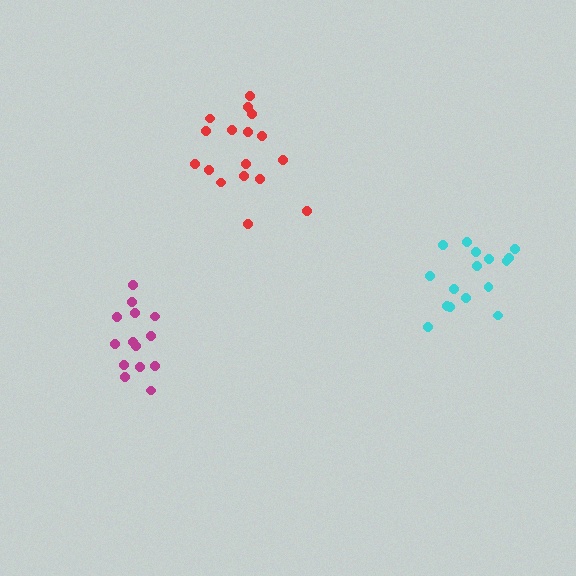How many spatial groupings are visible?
There are 3 spatial groupings.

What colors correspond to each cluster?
The clusters are colored: cyan, magenta, red.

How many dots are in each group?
Group 1: 16 dots, Group 2: 14 dots, Group 3: 17 dots (47 total).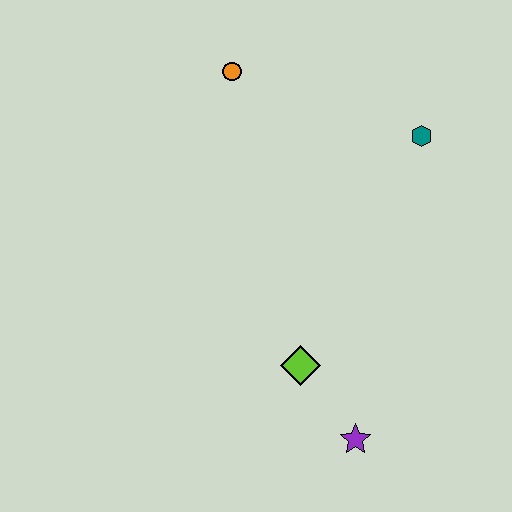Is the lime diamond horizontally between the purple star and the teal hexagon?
No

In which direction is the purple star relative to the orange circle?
The purple star is below the orange circle.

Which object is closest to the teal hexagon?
The orange circle is closest to the teal hexagon.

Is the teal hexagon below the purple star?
No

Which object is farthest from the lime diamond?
The orange circle is farthest from the lime diamond.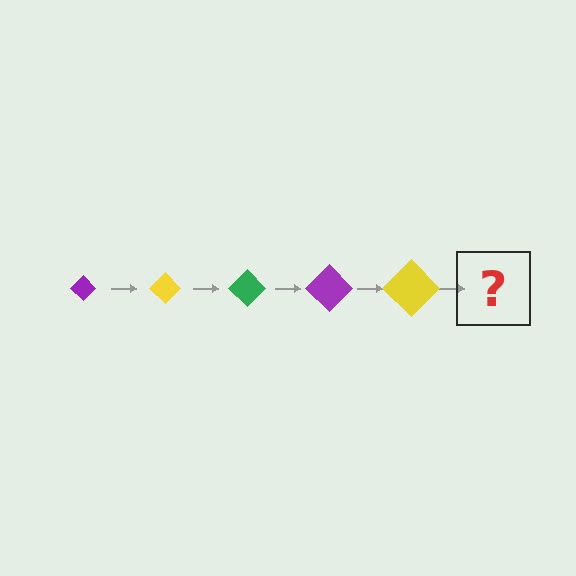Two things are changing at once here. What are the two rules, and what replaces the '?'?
The two rules are that the diamond grows larger each step and the color cycles through purple, yellow, and green. The '?' should be a green diamond, larger than the previous one.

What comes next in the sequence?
The next element should be a green diamond, larger than the previous one.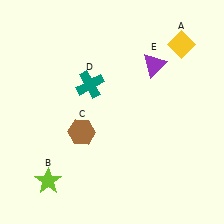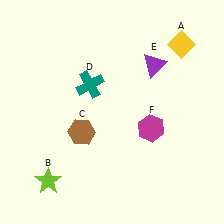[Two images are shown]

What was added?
A magenta hexagon (F) was added in Image 2.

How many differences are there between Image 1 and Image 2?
There is 1 difference between the two images.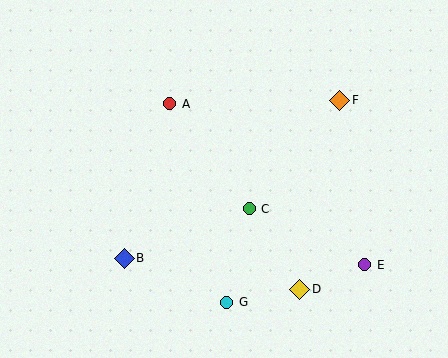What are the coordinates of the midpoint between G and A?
The midpoint between G and A is at (198, 203).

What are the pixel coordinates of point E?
Point E is at (365, 265).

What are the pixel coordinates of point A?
Point A is at (170, 104).